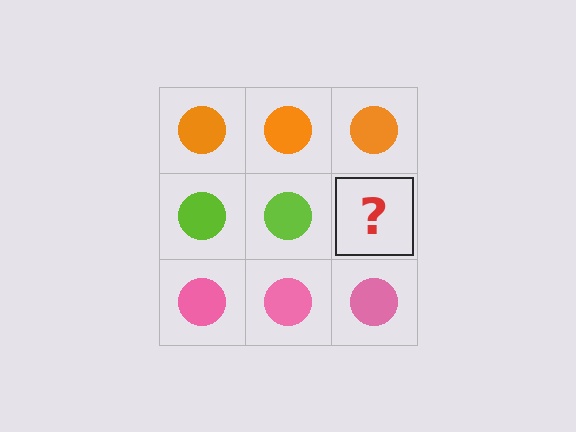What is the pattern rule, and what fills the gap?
The rule is that each row has a consistent color. The gap should be filled with a lime circle.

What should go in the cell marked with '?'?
The missing cell should contain a lime circle.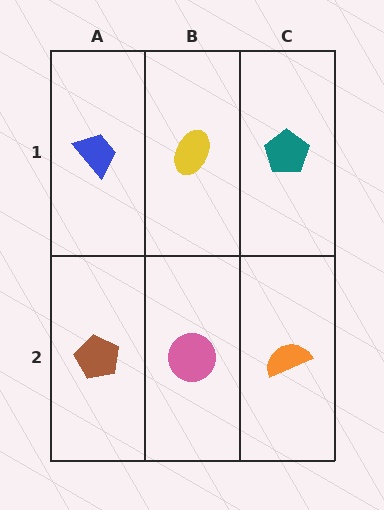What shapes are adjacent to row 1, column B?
A pink circle (row 2, column B), a blue trapezoid (row 1, column A), a teal pentagon (row 1, column C).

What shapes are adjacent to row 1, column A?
A brown pentagon (row 2, column A), a yellow ellipse (row 1, column B).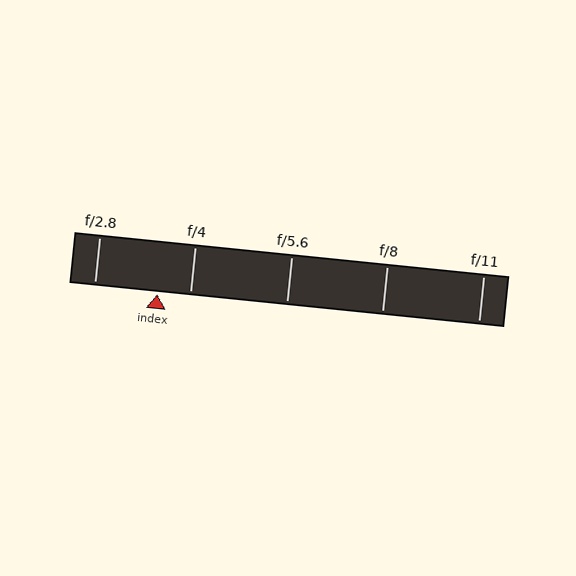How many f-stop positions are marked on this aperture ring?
There are 5 f-stop positions marked.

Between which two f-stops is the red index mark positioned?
The index mark is between f/2.8 and f/4.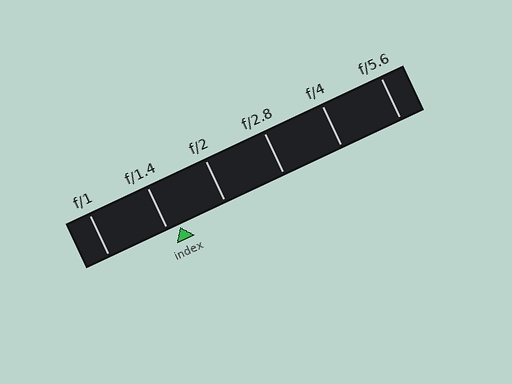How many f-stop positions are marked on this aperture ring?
There are 6 f-stop positions marked.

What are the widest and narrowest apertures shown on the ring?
The widest aperture shown is f/1 and the narrowest is f/5.6.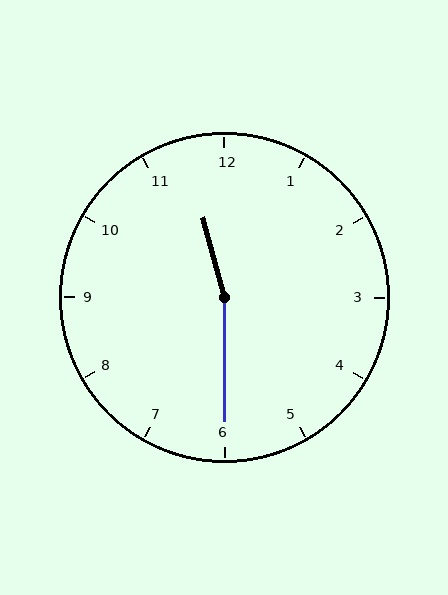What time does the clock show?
11:30.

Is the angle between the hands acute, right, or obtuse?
It is obtuse.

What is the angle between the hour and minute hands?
Approximately 165 degrees.